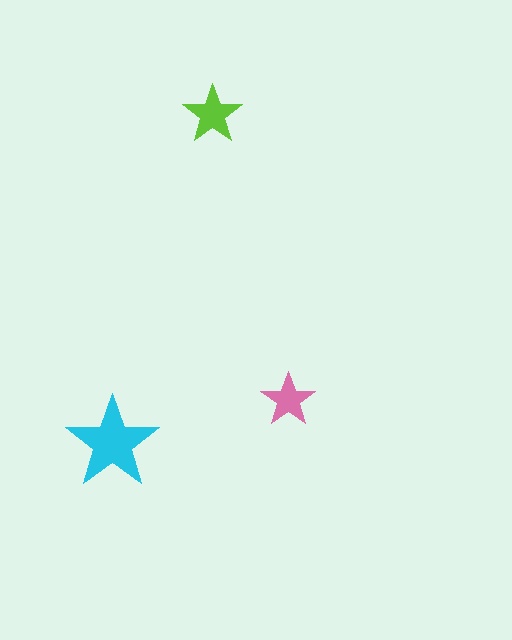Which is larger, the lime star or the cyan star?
The cyan one.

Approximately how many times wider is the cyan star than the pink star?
About 1.5 times wider.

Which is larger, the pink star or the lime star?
The lime one.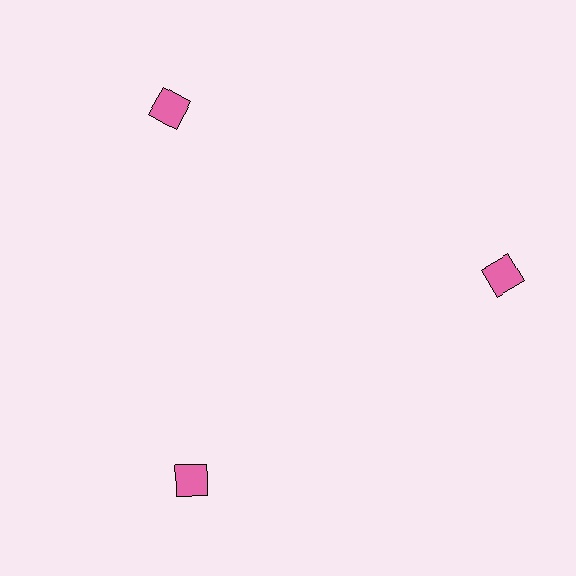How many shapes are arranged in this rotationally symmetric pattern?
There are 3 shapes, arranged in 3 groups of 1.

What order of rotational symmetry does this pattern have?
This pattern has 3-fold rotational symmetry.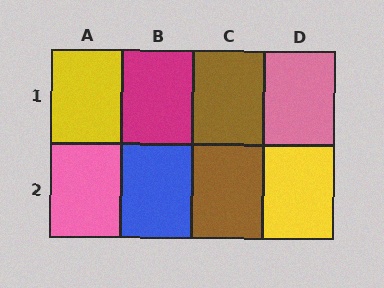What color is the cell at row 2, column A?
Pink.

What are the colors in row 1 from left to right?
Yellow, magenta, brown, pink.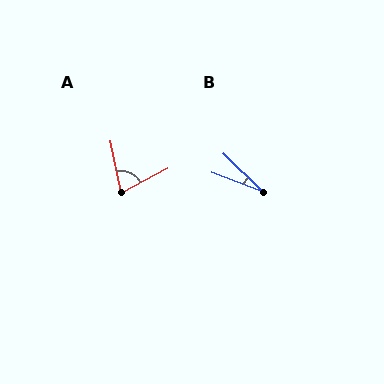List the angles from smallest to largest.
B (24°), A (74°).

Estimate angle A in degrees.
Approximately 74 degrees.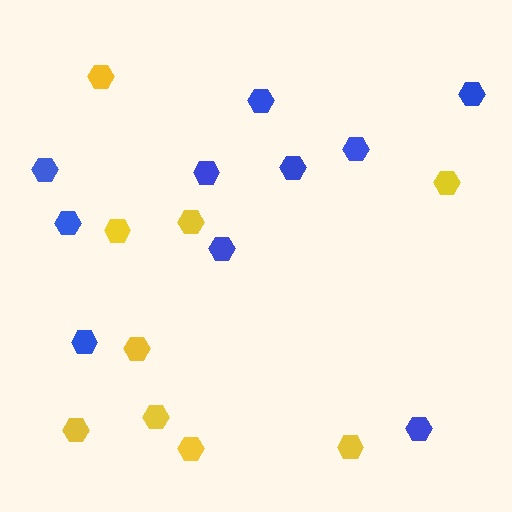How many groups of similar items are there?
There are 2 groups: one group of yellow hexagons (9) and one group of blue hexagons (10).